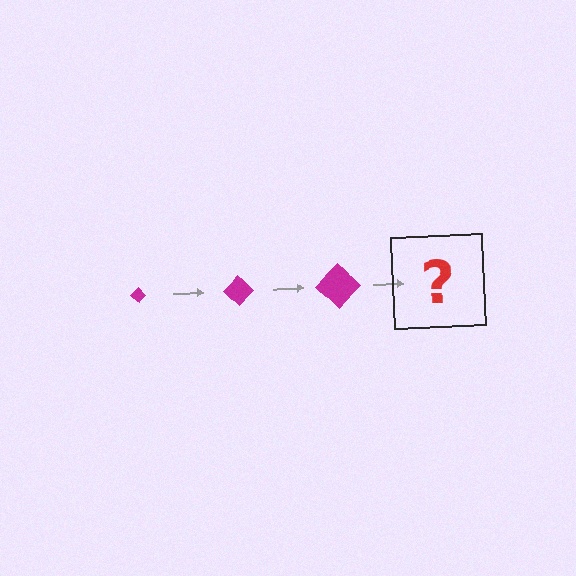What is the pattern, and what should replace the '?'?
The pattern is that the diamond gets progressively larger each step. The '?' should be a magenta diamond, larger than the previous one.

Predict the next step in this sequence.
The next step is a magenta diamond, larger than the previous one.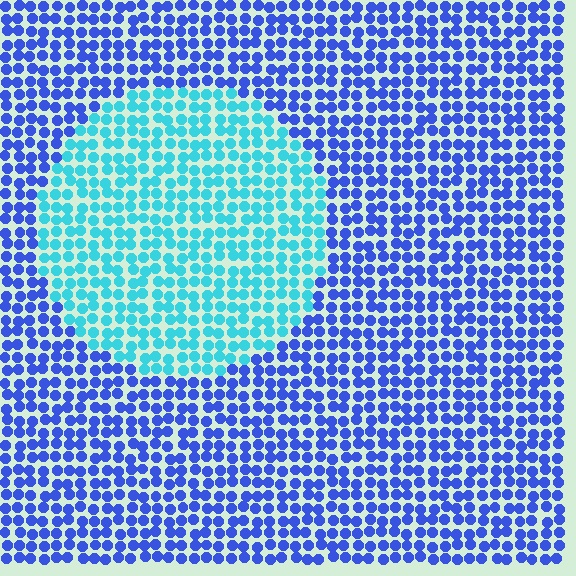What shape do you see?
I see a circle.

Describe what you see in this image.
The image is filled with small blue elements in a uniform arrangement. A circle-shaped region is visible where the elements are tinted to a slightly different hue, forming a subtle color boundary.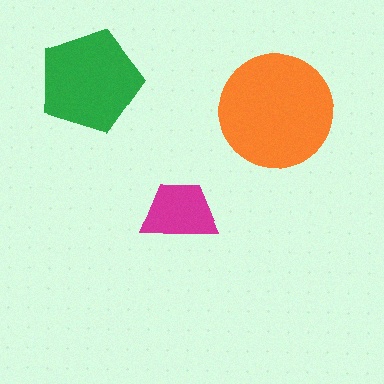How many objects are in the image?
There are 3 objects in the image.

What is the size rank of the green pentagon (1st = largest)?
2nd.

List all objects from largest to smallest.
The orange circle, the green pentagon, the magenta trapezoid.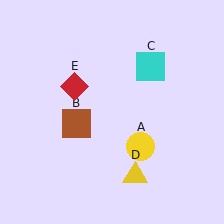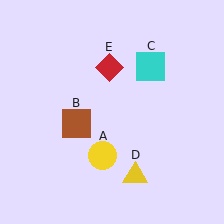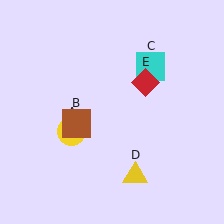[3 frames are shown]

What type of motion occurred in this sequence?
The yellow circle (object A), red diamond (object E) rotated clockwise around the center of the scene.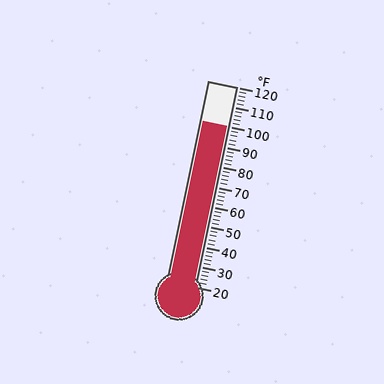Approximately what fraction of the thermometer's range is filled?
The thermometer is filled to approximately 80% of its range.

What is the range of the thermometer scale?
The thermometer scale ranges from 20°F to 120°F.